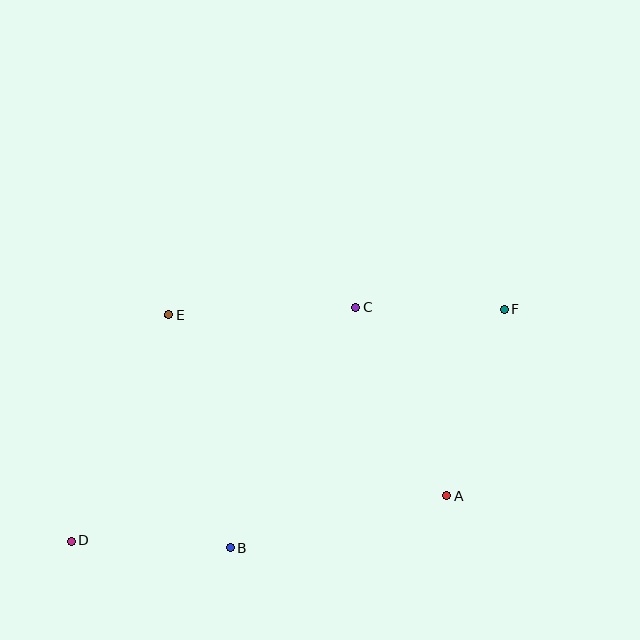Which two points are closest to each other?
Points C and F are closest to each other.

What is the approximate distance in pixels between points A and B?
The distance between A and B is approximately 223 pixels.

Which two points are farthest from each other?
Points D and F are farthest from each other.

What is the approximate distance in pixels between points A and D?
The distance between A and D is approximately 378 pixels.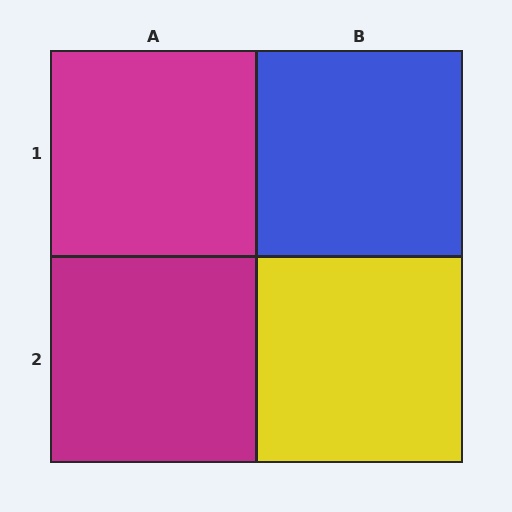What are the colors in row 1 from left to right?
Magenta, blue.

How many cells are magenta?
2 cells are magenta.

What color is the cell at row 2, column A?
Magenta.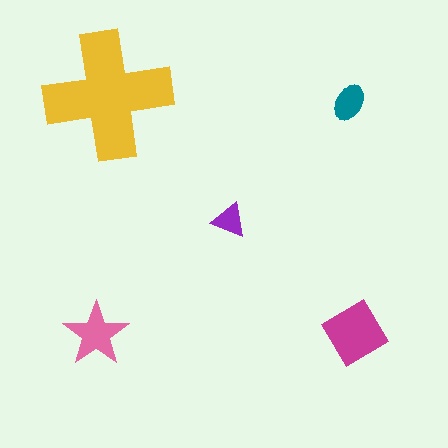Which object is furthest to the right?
The magenta diamond is rightmost.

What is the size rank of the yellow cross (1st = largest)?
1st.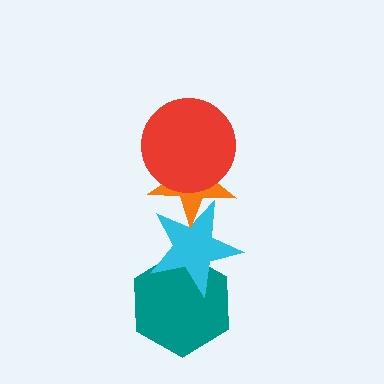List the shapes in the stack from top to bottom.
From top to bottom: the red circle, the orange star, the cyan star, the teal hexagon.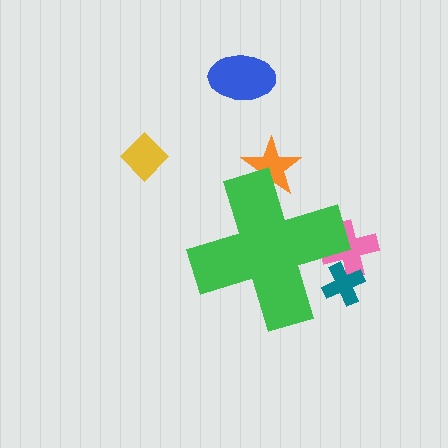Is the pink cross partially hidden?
Yes, the pink cross is partially hidden behind the green cross.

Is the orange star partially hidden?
Yes, the orange star is partially hidden behind the green cross.